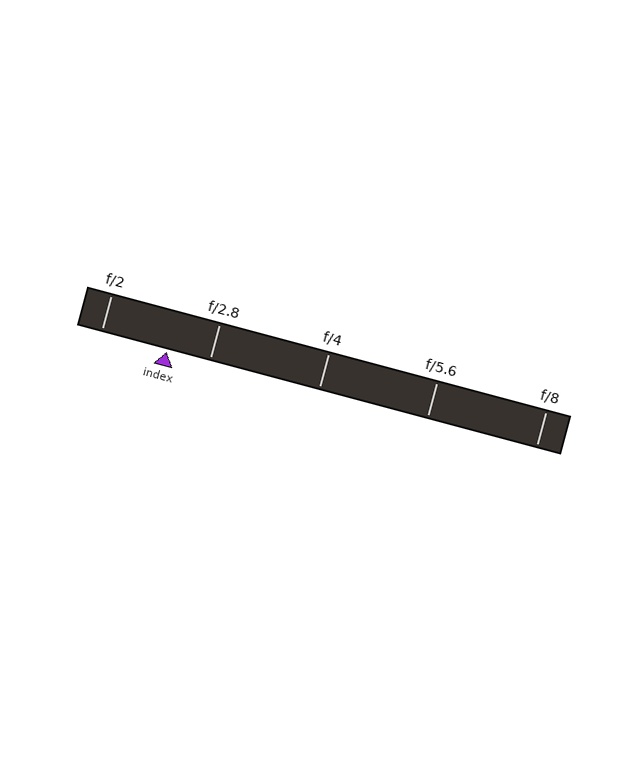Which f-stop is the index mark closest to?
The index mark is closest to f/2.8.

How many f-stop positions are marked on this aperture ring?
There are 5 f-stop positions marked.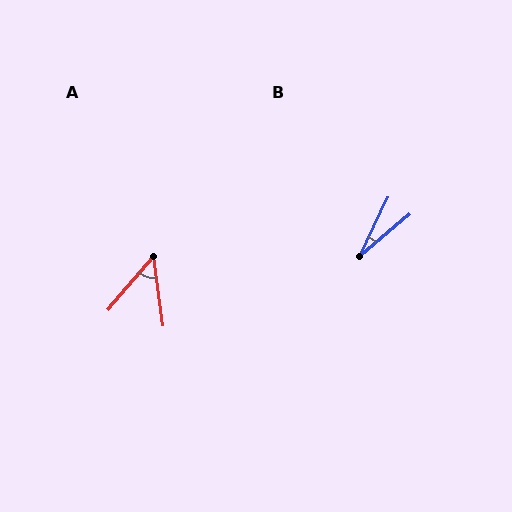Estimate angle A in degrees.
Approximately 48 degrees.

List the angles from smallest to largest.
B (24°), A (48°).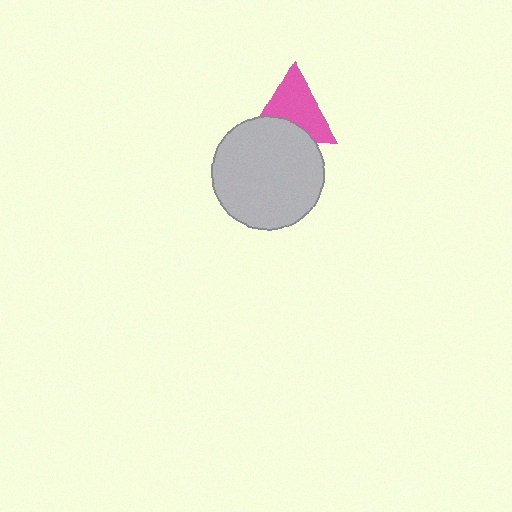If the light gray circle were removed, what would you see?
You would see the complete pink triangle.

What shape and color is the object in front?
The object in front is a light gray circle.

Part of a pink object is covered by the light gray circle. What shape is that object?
It is a triangle.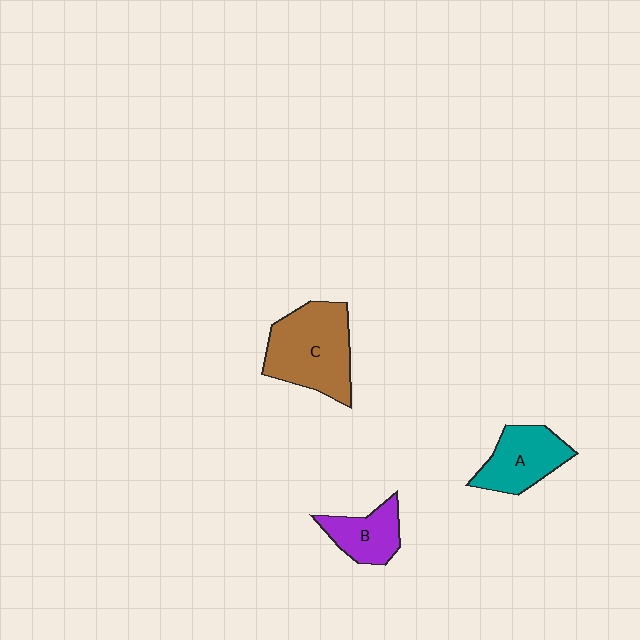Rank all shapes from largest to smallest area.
From largest to smallest: C (brown), A (teal), B (purple).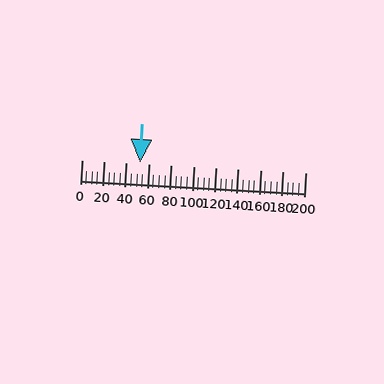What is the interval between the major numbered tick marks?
The major tick marks are spaced 20 units apart.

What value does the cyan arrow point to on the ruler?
The cyan arrow points to approximately 52.